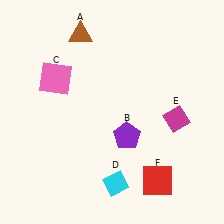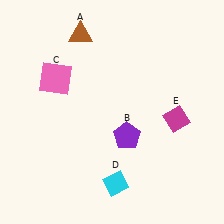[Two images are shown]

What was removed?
The red square (F) was removed in Image 2.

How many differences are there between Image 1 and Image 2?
There is 1 difference between the two images.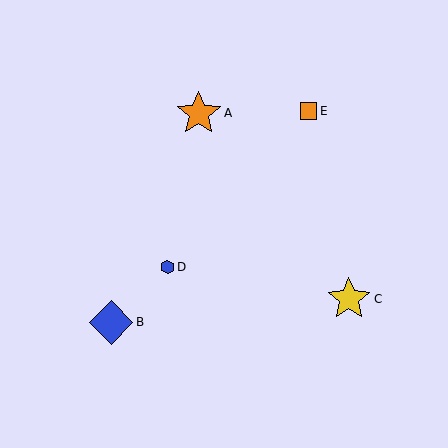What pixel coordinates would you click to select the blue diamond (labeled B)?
Click at (111, 322) to select the blue diamond B.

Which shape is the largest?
The orange star (labeled A) is the largest.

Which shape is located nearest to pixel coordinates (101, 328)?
The blue diamond (labeled B) at (111, 322) is nearest to that location.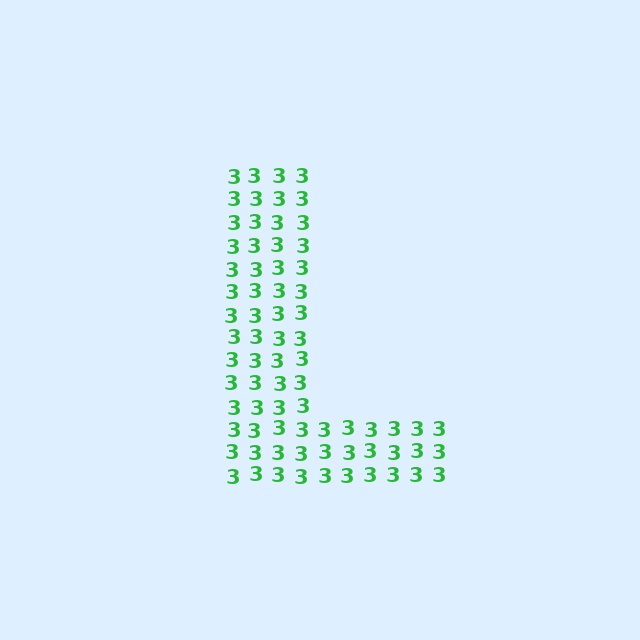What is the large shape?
The large shape is the letter L.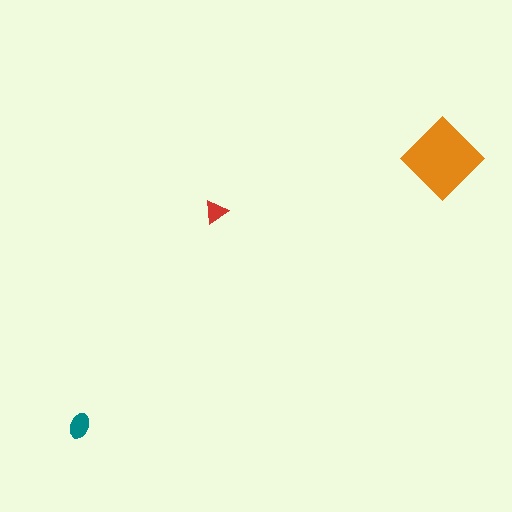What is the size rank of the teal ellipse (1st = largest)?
2nd.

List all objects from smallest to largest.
The red triangle, the teal ellipse, the orange diamond.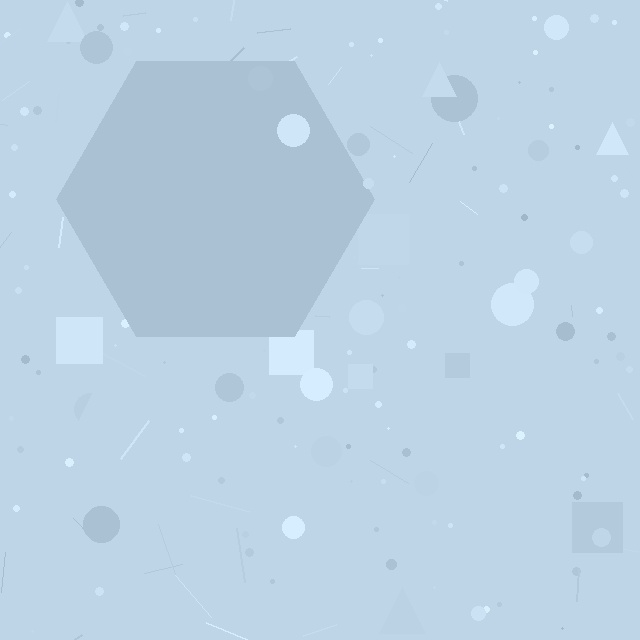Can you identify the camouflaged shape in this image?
The camouflaged shape is a hexagon.